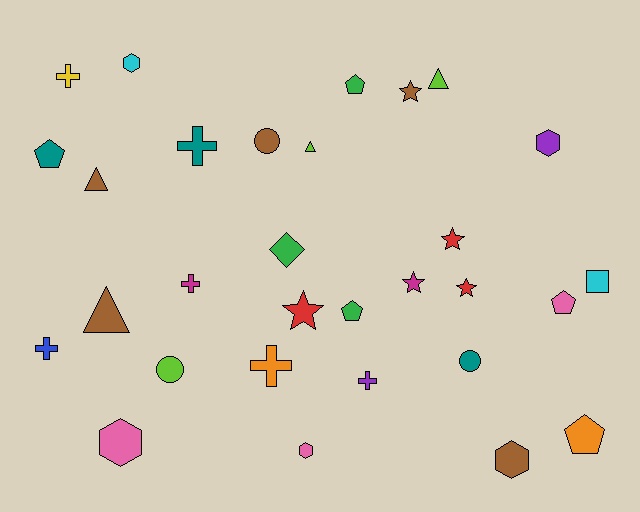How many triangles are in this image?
There are 4 triangles.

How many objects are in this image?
There are 30 objects.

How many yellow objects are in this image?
There is 1 yellow object.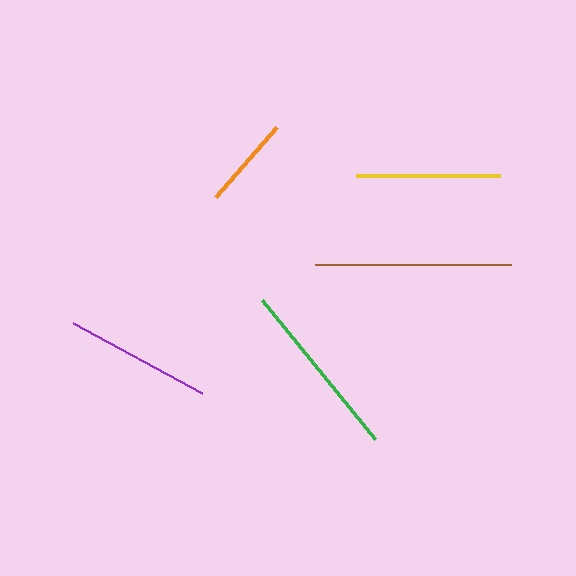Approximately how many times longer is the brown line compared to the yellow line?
The brown line is approximately 1.4 times the length of the yellow line.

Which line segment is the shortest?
The orange line is the shortest at approximately 93 pixels.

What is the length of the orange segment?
The orange segment is approximately 93 pixels long.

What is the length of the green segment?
The green segment is approximately 180 pixels long.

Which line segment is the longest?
The brown line is the longest at approximately 197 pixels.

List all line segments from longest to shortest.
From longest to shortest: brown, green, purple, yellow, orange.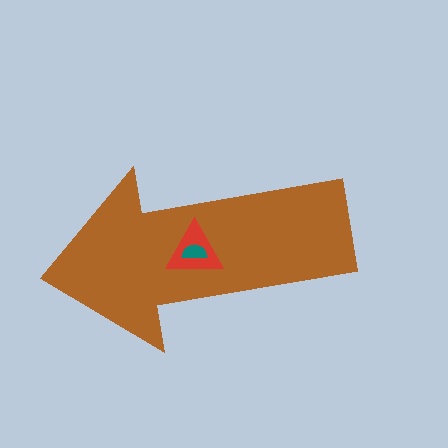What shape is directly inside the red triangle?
The teal semicircle.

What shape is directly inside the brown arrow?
The red triangle.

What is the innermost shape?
The teal semicircle.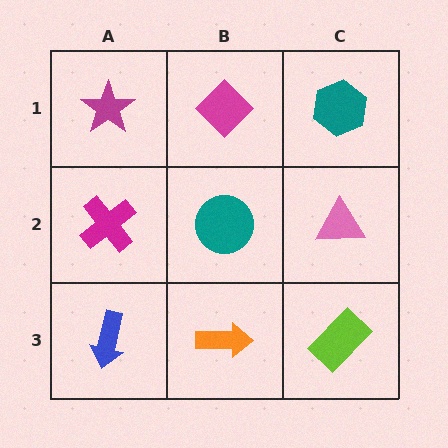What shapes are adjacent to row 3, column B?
A teal circle (row 2, column B), a blue arrow (row 3, column A), a lime rectangle (row 3, column C).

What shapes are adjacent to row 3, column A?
A magenta cross (row 2, column A), an orange arrow (row 3, column B).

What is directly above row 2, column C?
A teal hexagon.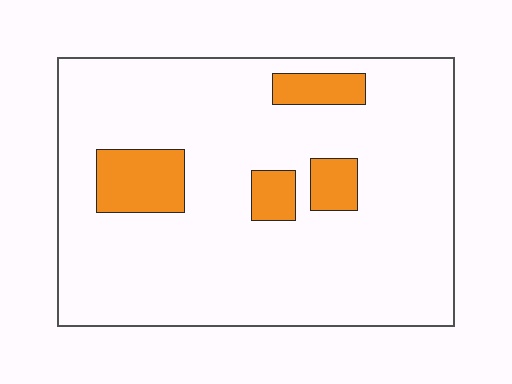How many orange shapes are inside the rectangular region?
4.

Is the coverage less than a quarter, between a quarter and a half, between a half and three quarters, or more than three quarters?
Less than a quarter.